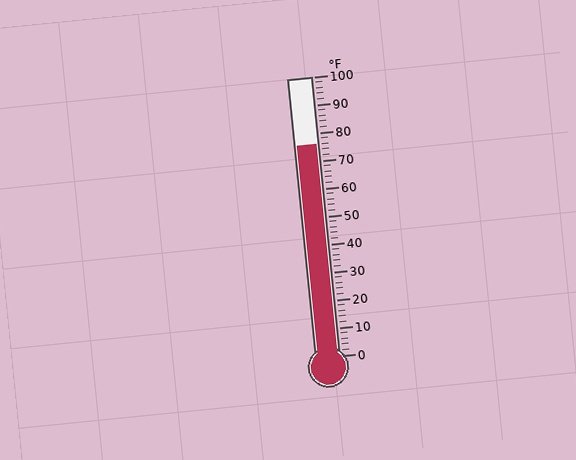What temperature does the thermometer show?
The thermometer shows approximately 76°F.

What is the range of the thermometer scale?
The thermometer scale ranges from 0°F to 100°F.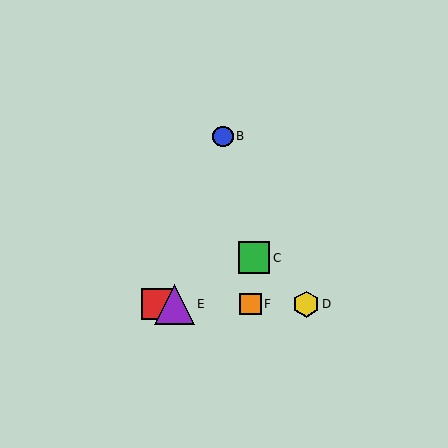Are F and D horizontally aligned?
Yes, both are at y≈304.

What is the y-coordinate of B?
Object B is at y≈136.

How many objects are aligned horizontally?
4 objects (A, D, E, F) are aligned horizontally.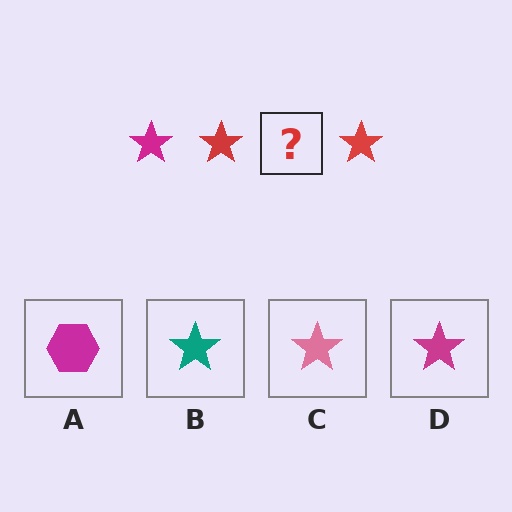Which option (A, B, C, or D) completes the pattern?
D.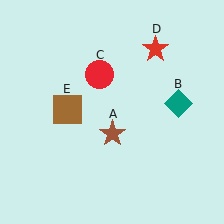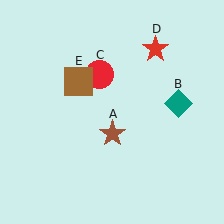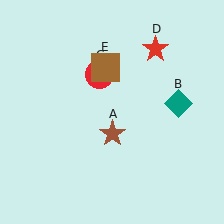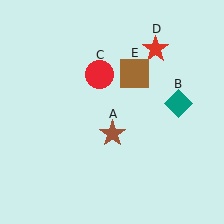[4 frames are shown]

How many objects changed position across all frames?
1 object changed position: brown square (object E).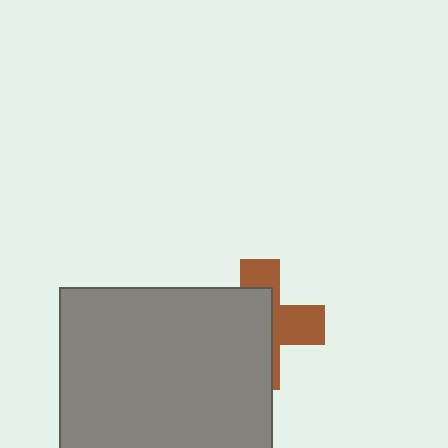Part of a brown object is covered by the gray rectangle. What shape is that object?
It is a cross.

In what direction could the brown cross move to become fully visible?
The brown cross could move right. That would shift it out from behind the gray rectangle entirely.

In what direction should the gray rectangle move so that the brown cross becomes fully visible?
The gray rectangle should move left. That is the shortest direction to clear the overlap and leave the brown cross fully visible.